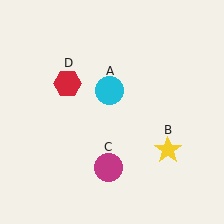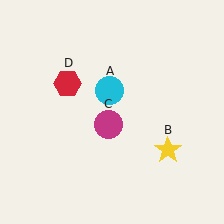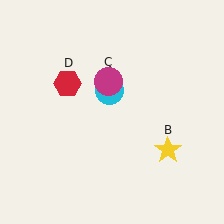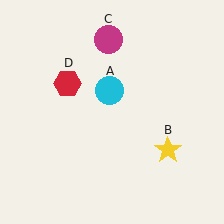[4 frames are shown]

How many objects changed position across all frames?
1 object changed position: magenta circle (object C).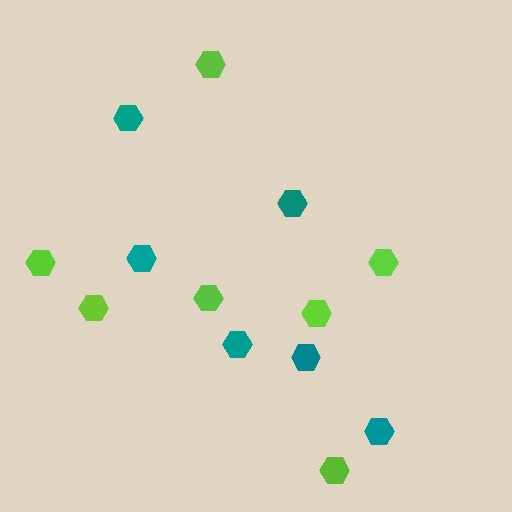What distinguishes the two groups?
There are 2 groups: one group of teal hexagons (6) and one group of lime hexagons (7).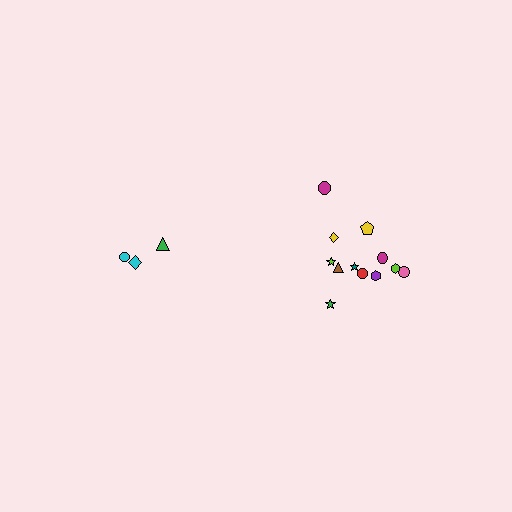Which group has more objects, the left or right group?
The right group.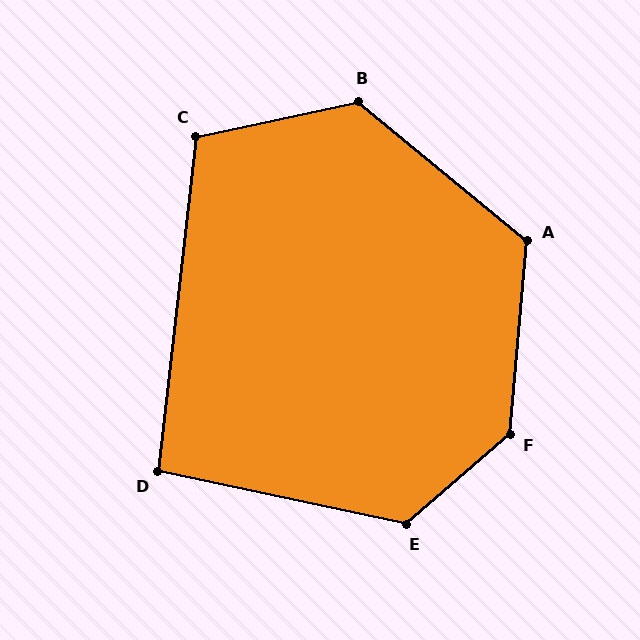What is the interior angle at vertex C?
Approximately 108 degrees (obtuse).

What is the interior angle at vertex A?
Approximately 124 degrees (obtuse).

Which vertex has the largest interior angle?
F, at approximately 136 degrees.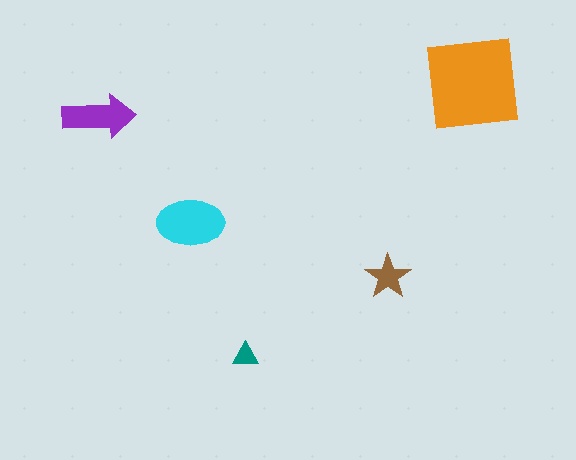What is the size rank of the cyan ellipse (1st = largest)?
2nd.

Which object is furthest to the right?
The orange square is rightmost.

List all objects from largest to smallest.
The orange square, the cyan ellipse, the purple arrow, the brown star, the teal triangle.